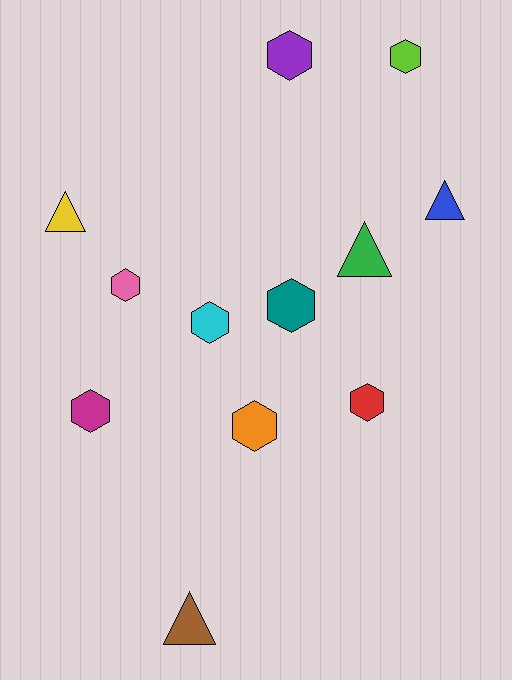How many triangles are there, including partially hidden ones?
There are 4 triangles.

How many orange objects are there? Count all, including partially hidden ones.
There is 1 orange object.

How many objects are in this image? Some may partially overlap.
There are 12 objects.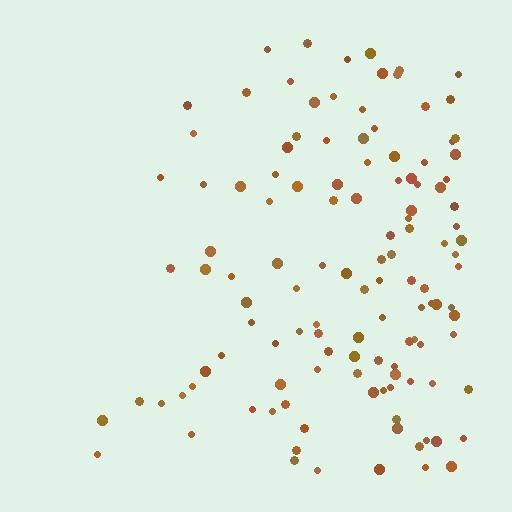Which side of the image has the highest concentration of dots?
The right.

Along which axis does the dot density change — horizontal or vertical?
Horizontal.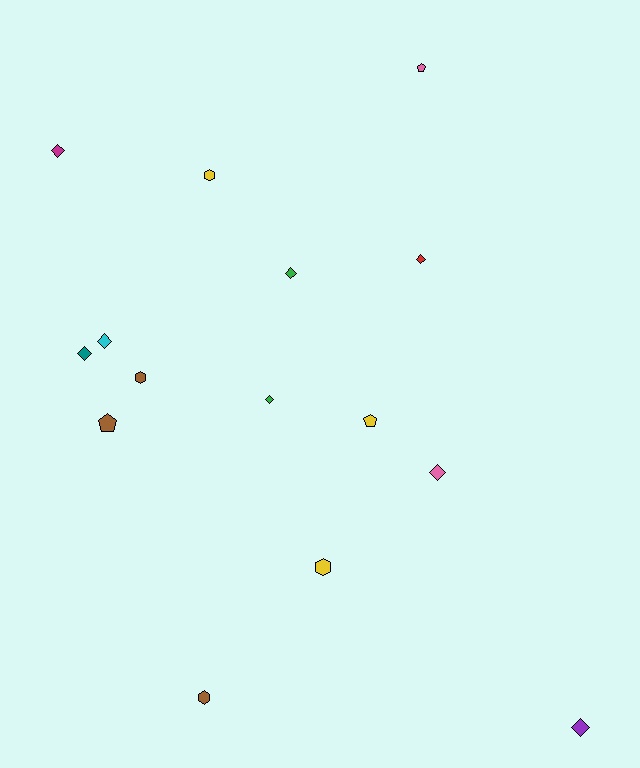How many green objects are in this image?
There are 2 green objects.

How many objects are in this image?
There are 15 objects.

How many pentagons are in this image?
There are 3 pentagons.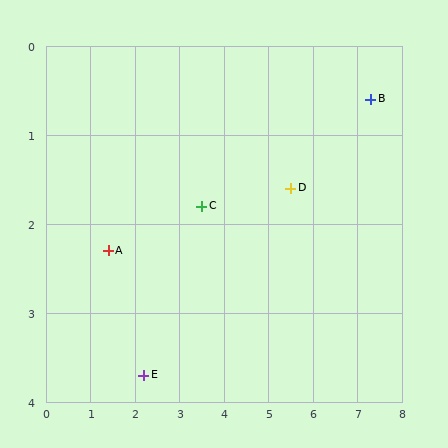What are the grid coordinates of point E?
Point E is at approximately (2.2, 3.7).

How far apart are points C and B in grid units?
Points C and B are about 4.0 grid units apart.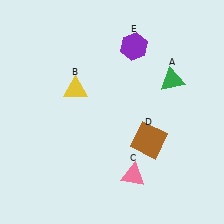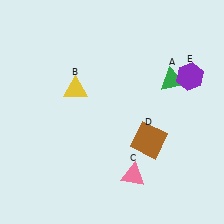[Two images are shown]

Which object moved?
The purple hexagon (E) moved right.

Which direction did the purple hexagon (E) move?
The purple hexagon (E) moved right.